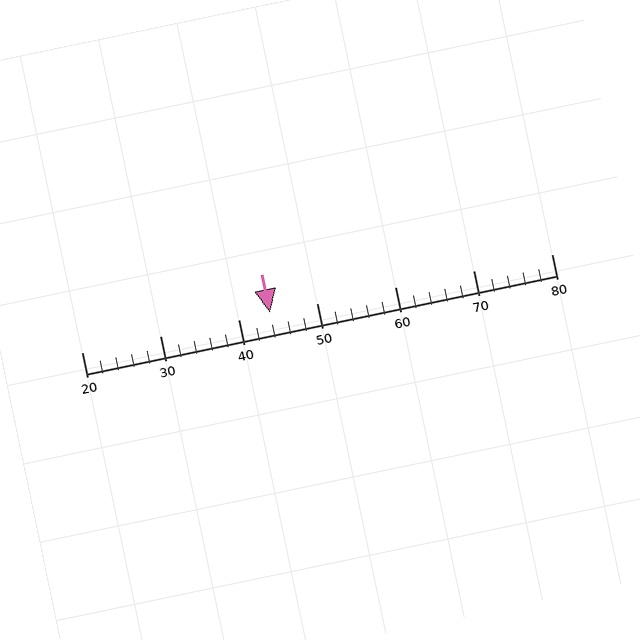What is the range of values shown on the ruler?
The ruler shows values from 20 to 80.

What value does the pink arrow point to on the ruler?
The pink arrow points to approximately 44.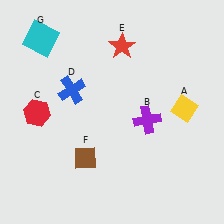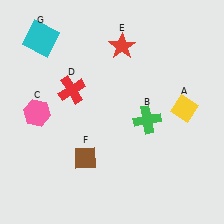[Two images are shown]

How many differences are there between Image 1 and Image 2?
There are 3 differences between the two images.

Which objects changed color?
B changed from purple to green. C changed from red to pink. D changed from blue to red.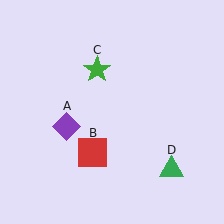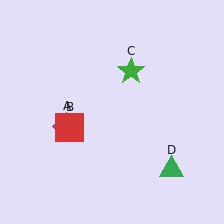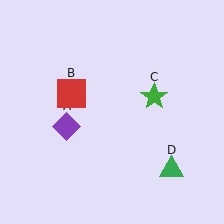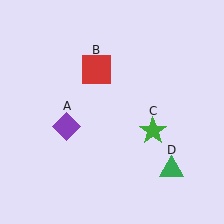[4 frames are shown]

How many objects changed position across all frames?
2 objects changed position: red square (object B), green star (object C).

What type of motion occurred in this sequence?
The red square (object B), green star (object C) rotated clockwise around the center of the scene.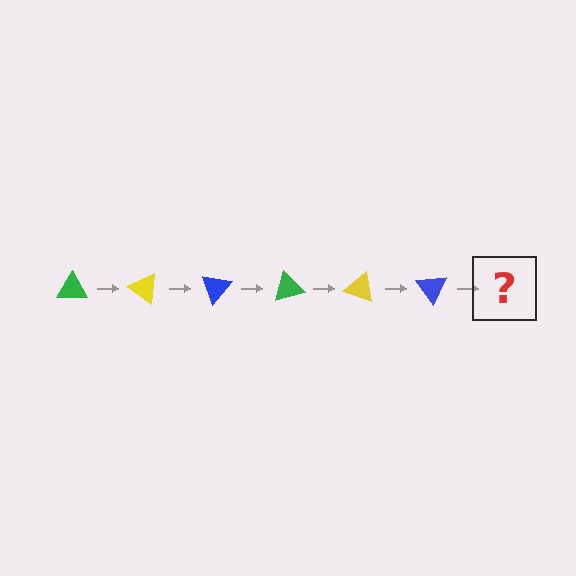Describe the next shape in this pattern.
It should be a green triangle, rotated 210 degrees from the start.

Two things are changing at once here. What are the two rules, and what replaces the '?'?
The two rules are that it rotates 35 degrees each step and the color cycles through green, yellow, and blue. The '?' should be a green triangle, rotated 210 degrees from the start.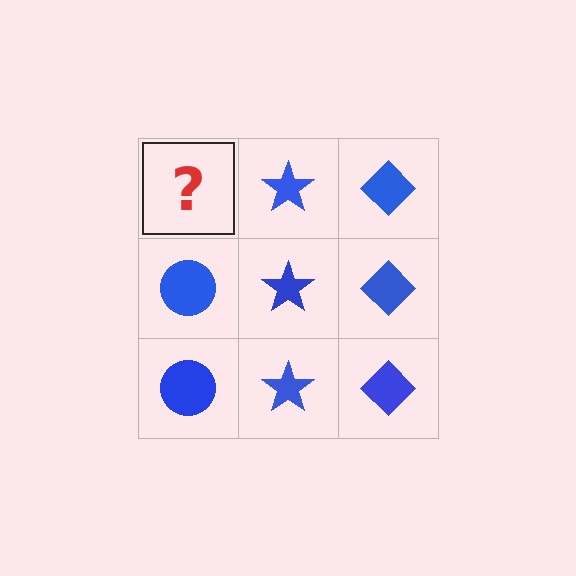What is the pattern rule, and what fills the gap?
The rule is that each column has a consistent shape. The gap should be filled with a blue circle.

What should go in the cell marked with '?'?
The missing cell should contain a blue circle.